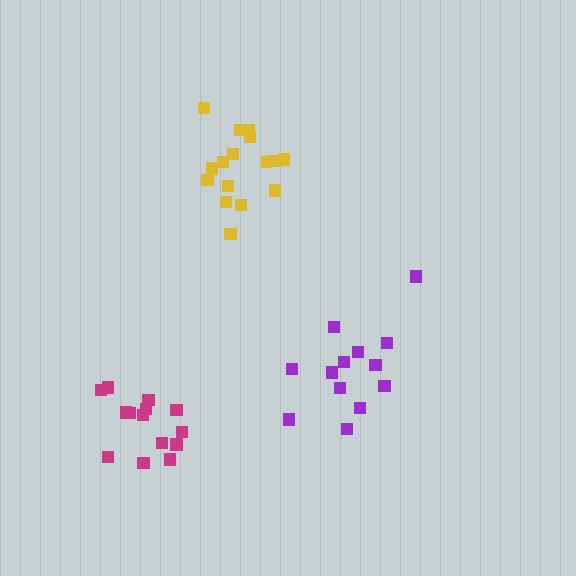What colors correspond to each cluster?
The clusters are colored: magenta, purple, yellow.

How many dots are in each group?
Group 1: 15 dots, Group 2: 13 dots, Group 3: 16 dots (44 total).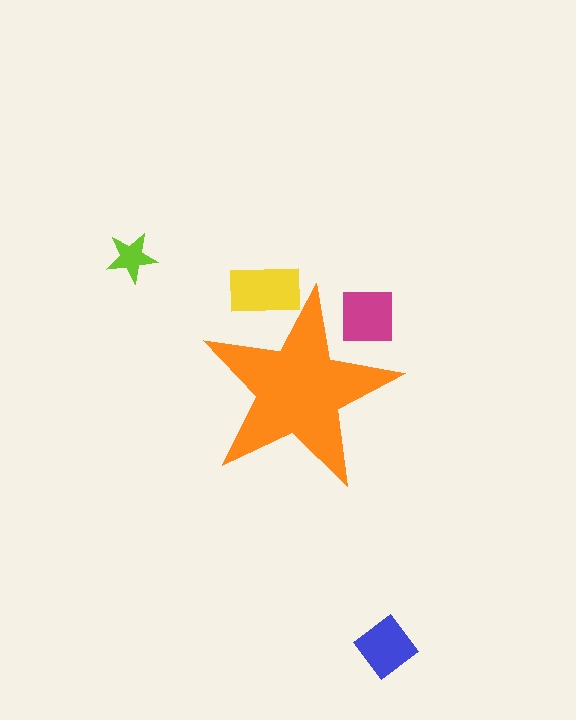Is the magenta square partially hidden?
Yes, the magenta square is partially hidden behind the orange star.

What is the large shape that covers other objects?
An orange star.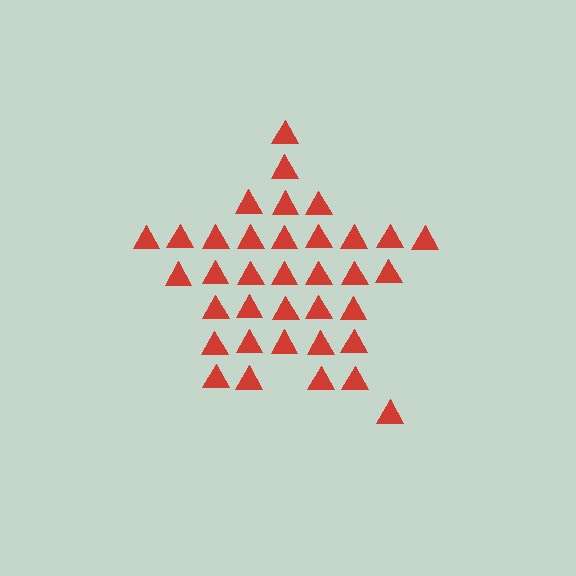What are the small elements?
The small elements are triangles.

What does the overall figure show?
The overall figure shows a star.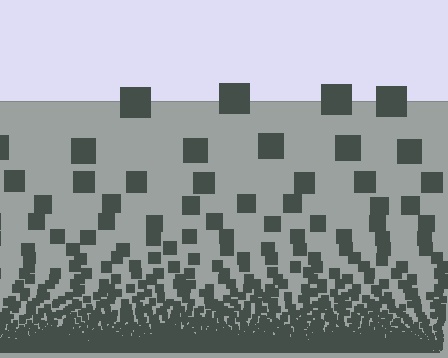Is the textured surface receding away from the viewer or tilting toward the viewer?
The surface appears to tilt toward the viewer. Texture elements get larger and sparser toward the top.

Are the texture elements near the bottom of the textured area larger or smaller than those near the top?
Smaller. The gradient is inverted — elements near the bottom are smaller and denser.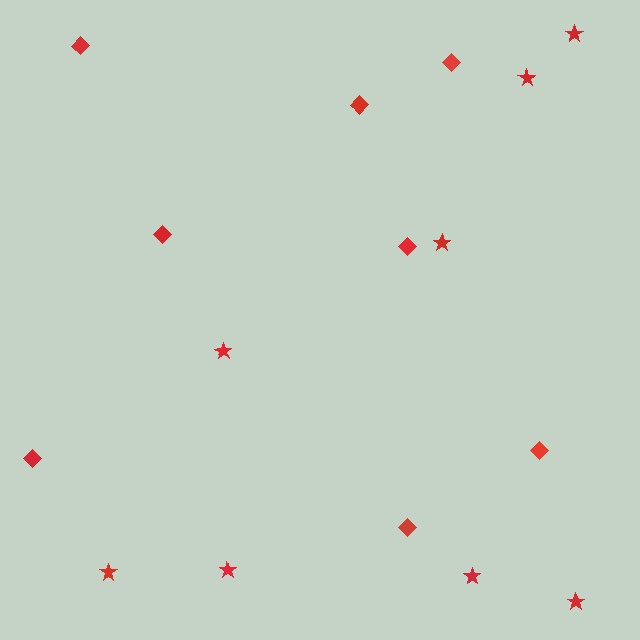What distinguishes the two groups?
There are 2 groups: one group of diamonds (8) and one group of stars (8).